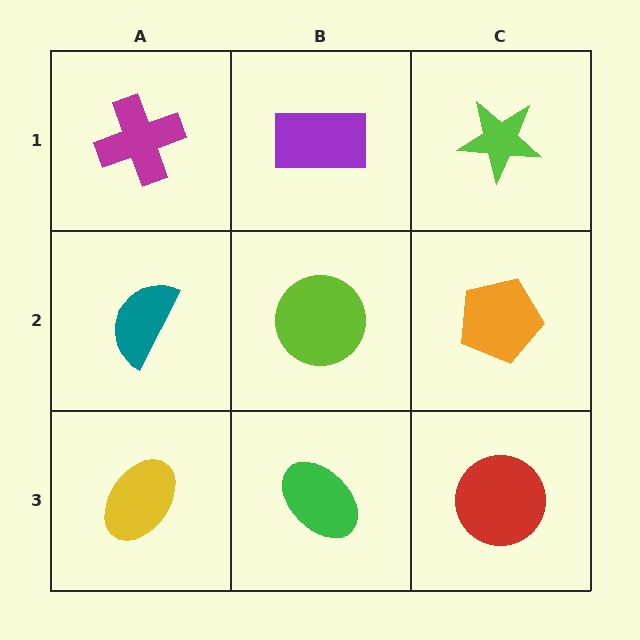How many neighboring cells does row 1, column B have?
3.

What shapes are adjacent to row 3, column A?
A teal semicircle (row 2, column A), a green ellipse (row 3, column B).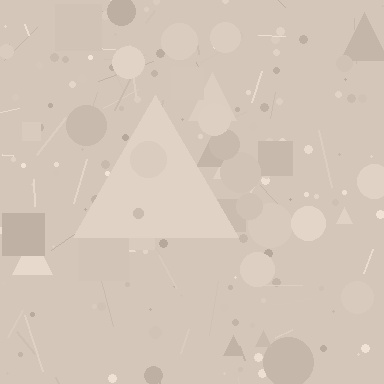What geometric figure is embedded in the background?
A triangle is embedded in the background.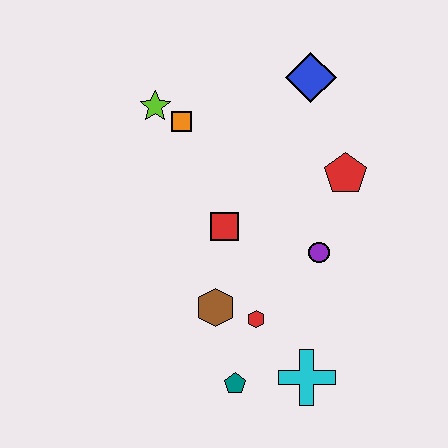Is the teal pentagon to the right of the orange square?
Yes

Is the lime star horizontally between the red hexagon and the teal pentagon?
No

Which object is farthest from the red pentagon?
The teal pentagon is farthest from the red pentagon.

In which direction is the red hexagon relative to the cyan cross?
The red hexagon is above the cyan cross.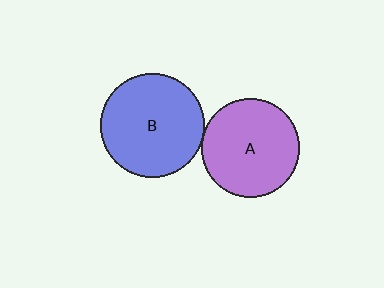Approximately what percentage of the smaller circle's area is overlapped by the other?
Approximately 5%.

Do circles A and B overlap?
Yes.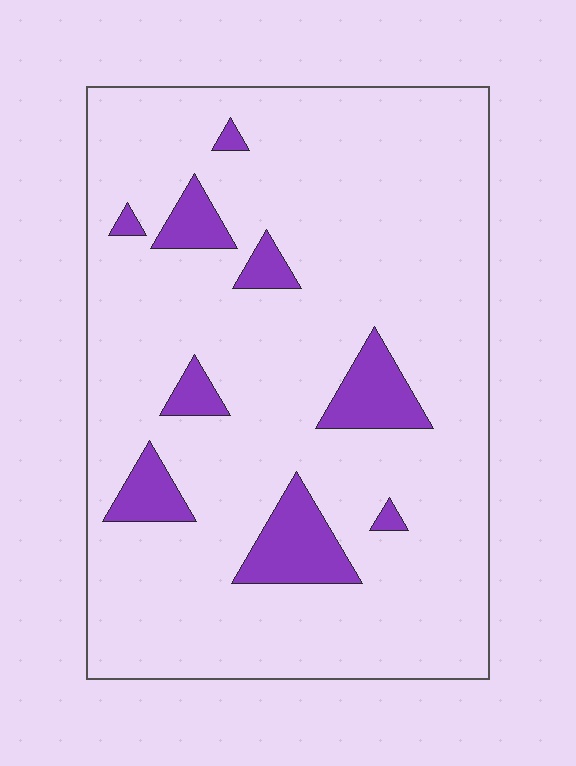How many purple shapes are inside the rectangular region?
9.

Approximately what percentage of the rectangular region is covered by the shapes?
Approximately 10%.